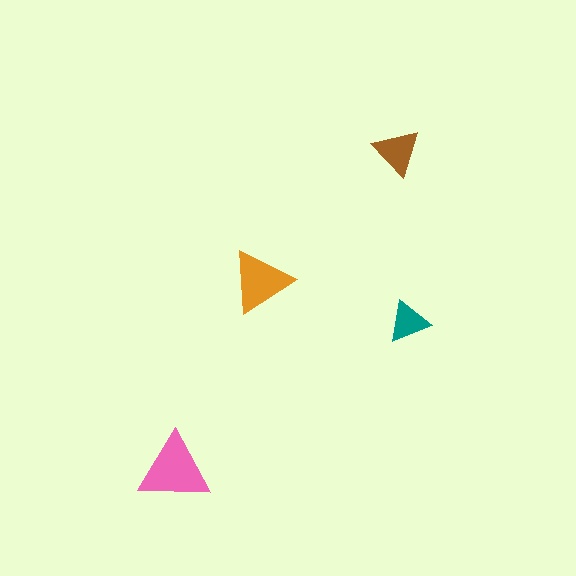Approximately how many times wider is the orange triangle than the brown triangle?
About 1.5 times wider.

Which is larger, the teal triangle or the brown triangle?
The brown one.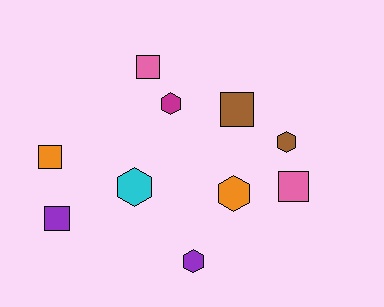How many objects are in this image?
There are 10 objects.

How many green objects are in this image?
There are no green objects.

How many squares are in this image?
There are 5 squares.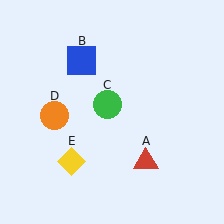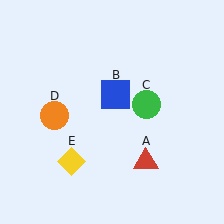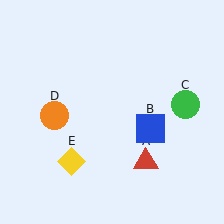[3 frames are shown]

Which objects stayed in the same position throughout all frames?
Red triangle (object A) and orange circle (object D) and yellow diamond (object E) remained stationary.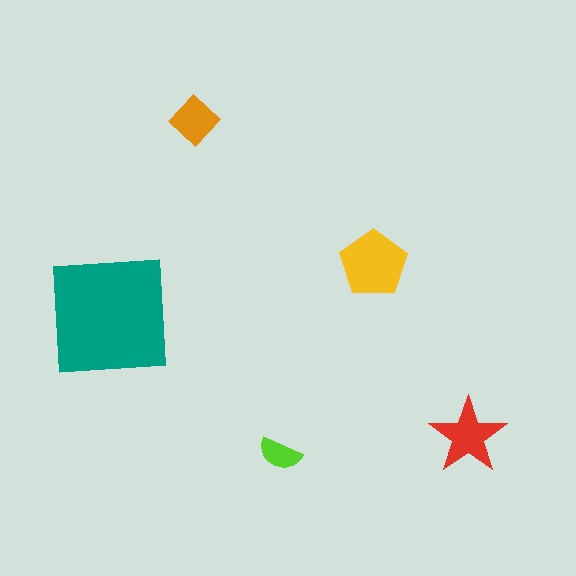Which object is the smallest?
The lime semicircle.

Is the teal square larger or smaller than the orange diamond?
Larger.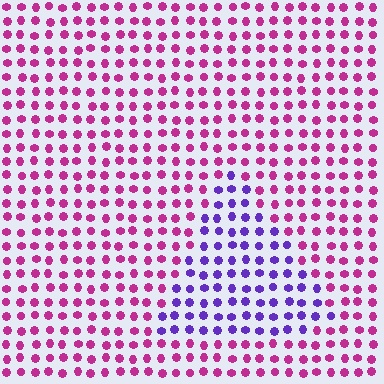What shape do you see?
I see a triangle.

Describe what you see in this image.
The image is filled with small magenta elements in a uniform arrangement. A triangle-shaped region is visible where the elements are tinted to a slightly different hue, forming a subtle color boundary.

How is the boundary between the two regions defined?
The boundary is defined purely by a slight shift in hue (about 56 degrees). Spacing, size, and orientation are identical on both sides.